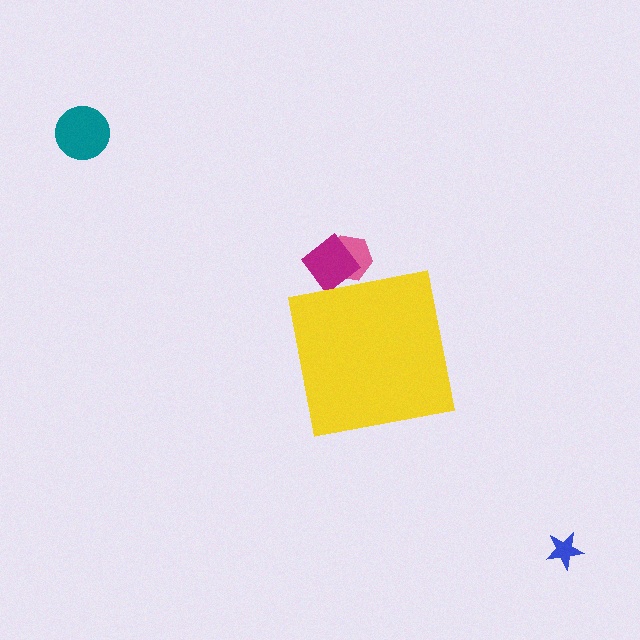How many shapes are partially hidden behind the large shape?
2 shapes are partially hidden.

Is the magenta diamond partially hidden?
Yes, the magenta diamond is partially hidden behind the yellow square.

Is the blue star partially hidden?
No, the blue star is fully visible.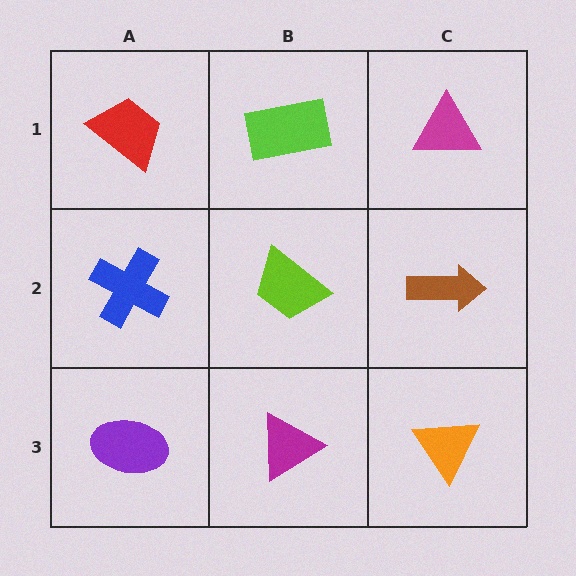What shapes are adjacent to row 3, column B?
A lime trapezoid (row 2, column B), a purple ellipse (row 3, column A), an orange triangle (row 3, column C).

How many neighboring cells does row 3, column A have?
2.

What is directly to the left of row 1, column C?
A lime rectangle.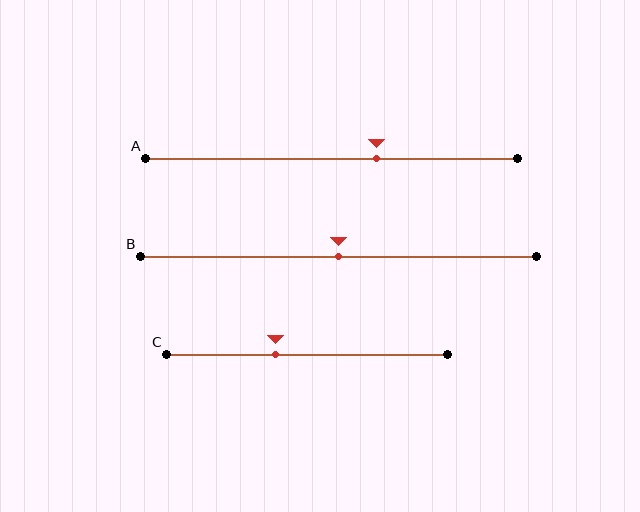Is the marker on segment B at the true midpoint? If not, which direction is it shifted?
Yes, the marker on segment B is at the true midpoint.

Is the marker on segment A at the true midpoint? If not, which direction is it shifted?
No, the marker on segment A is shifted to the right by about 12% of the segment length.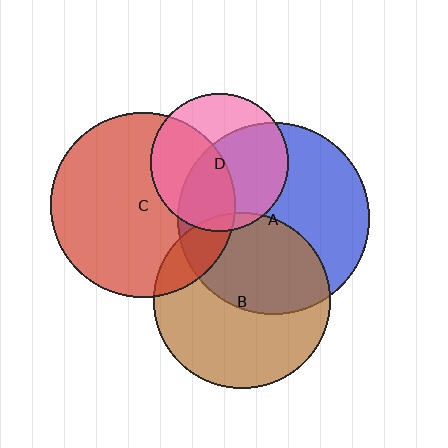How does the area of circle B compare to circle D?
Approximately 1.6 times.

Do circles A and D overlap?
Yes.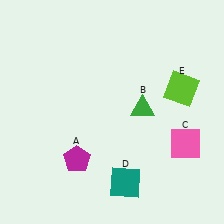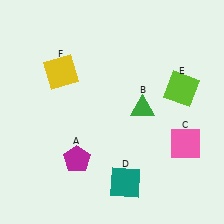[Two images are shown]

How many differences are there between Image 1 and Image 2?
There is 1 difference between the two images.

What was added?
A yellow square (F) was added in Image 2.